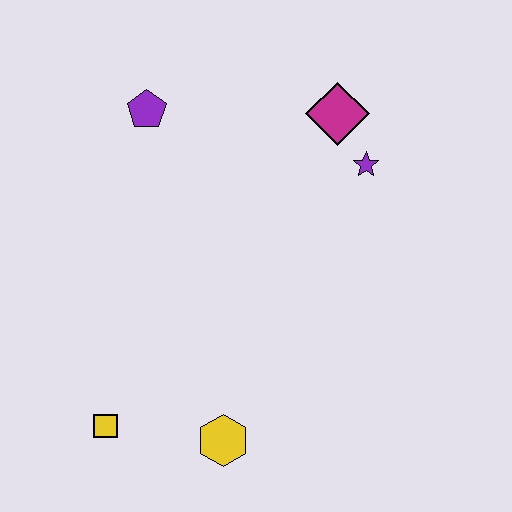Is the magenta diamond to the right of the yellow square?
Yes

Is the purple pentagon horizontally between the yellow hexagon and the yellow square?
Yes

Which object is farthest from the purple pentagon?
The yellow hexagon is farthest from the purple pentagon.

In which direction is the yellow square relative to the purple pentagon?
The yellow square is below the purple pentagon.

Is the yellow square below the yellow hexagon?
No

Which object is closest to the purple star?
The magenta diamond is closest to the purple star.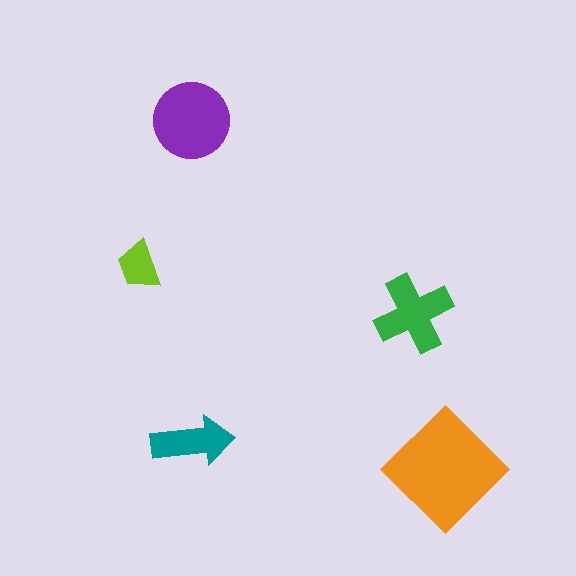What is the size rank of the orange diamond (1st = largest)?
1st.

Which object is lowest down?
The orange diamond is bottommost.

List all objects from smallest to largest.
The lime trapezoid, the teal arrow, the green cross, the purple circle, the orange diamond.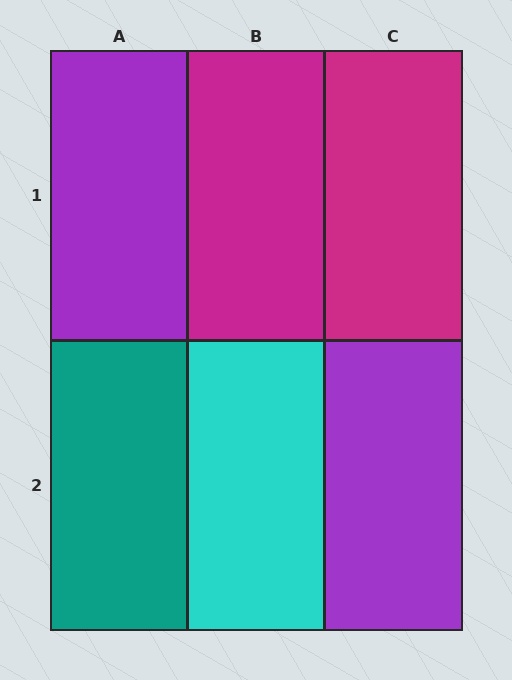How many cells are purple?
2 cells are purple.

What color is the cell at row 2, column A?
Teal.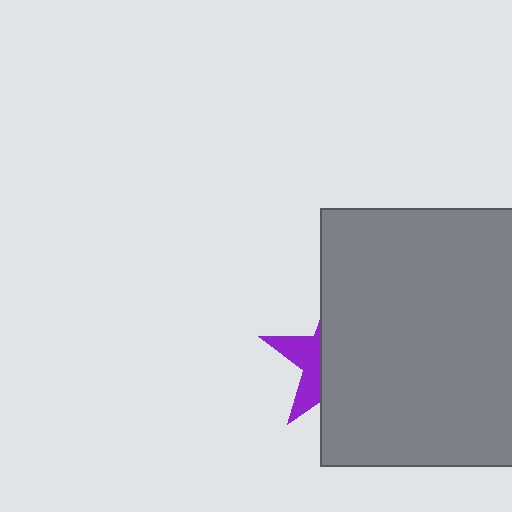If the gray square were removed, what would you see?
You would see the complete purple star.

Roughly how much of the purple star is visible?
A small part of it is visible (roughly 32%).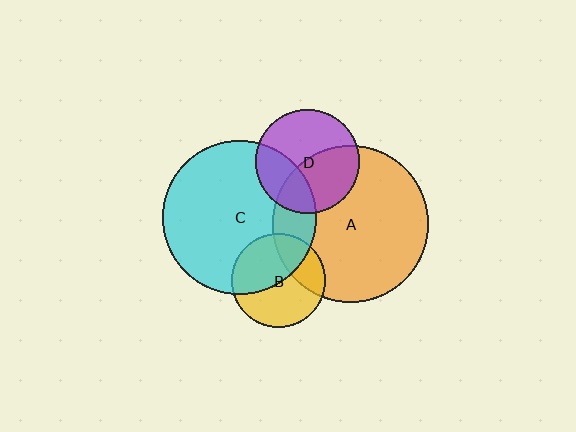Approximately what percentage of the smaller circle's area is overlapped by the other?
Approximately 50%.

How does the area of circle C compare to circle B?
Approximately 2.7 times.